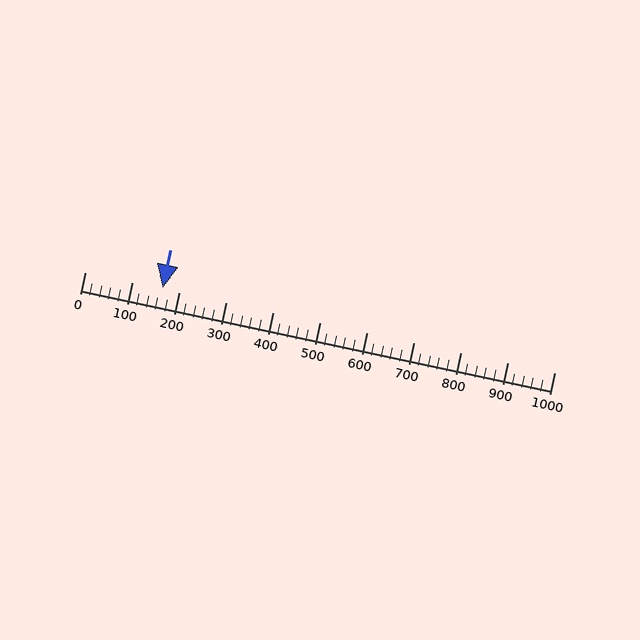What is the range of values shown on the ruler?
The ruler shows values from 0 to 1000.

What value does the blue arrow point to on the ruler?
The blue arrow points to approximately 166.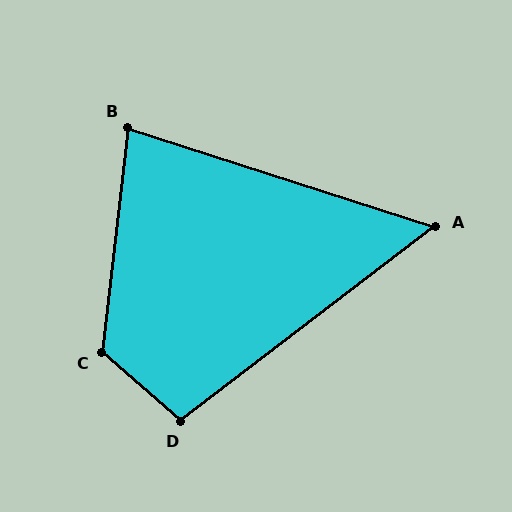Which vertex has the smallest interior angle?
A, at approximately 55 degrees.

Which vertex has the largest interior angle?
C, at approximately 125 degrees.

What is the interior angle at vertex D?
Approximately 101 degrees (obtuse).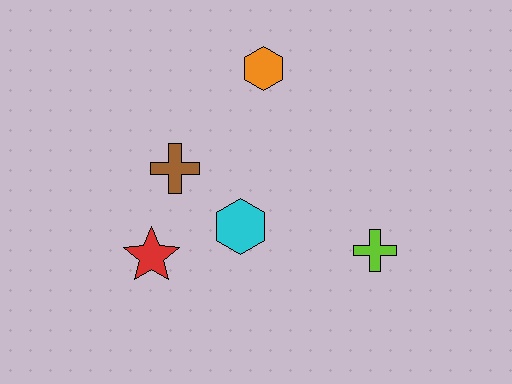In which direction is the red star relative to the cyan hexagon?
The red star is to the left of the cyan hexagon.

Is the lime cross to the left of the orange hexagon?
No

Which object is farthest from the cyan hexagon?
The orange hexagon is farthest from the cyan hexagon.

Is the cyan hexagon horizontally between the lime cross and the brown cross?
Yes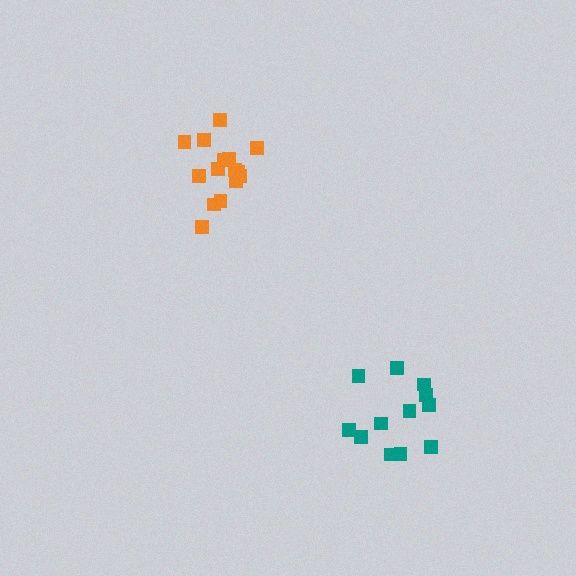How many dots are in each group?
Group 1: 15 dots, Group 2: 12 dots (27 total).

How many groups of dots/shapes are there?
There are 2 groups.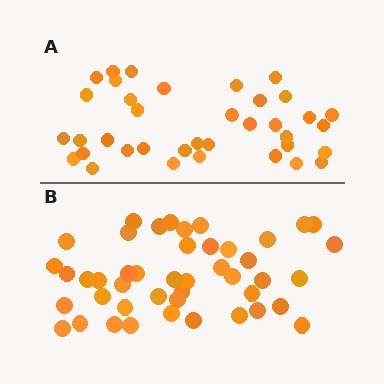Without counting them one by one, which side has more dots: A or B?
Region B (the bottom region) has more dots.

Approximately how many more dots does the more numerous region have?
Region B has roughly 8 or so more dots than region A.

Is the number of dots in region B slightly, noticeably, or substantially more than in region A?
Region B has only slightly more — the two regions are fairly close. The ratio is roughly 1.2 to 1.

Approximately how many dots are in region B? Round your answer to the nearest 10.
About 40 dots. (The exact count is 45, which rounds to 40.)